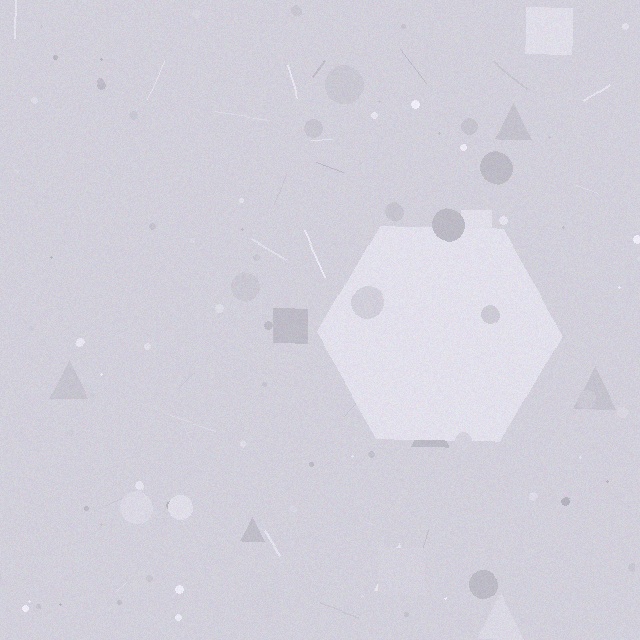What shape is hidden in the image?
A hexagon is hidden in the image.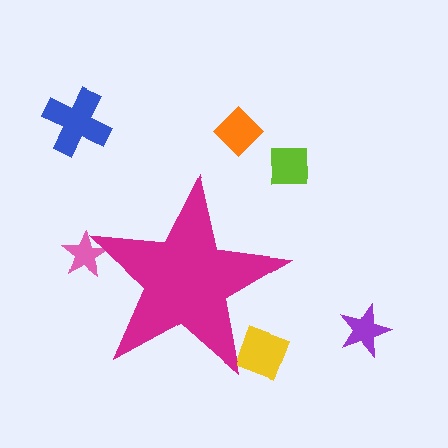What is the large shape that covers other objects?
A magenta star.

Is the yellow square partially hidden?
Yes, the yellow square is partially hidden behind the magenta star.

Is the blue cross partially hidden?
No, the blue cross is fully visible.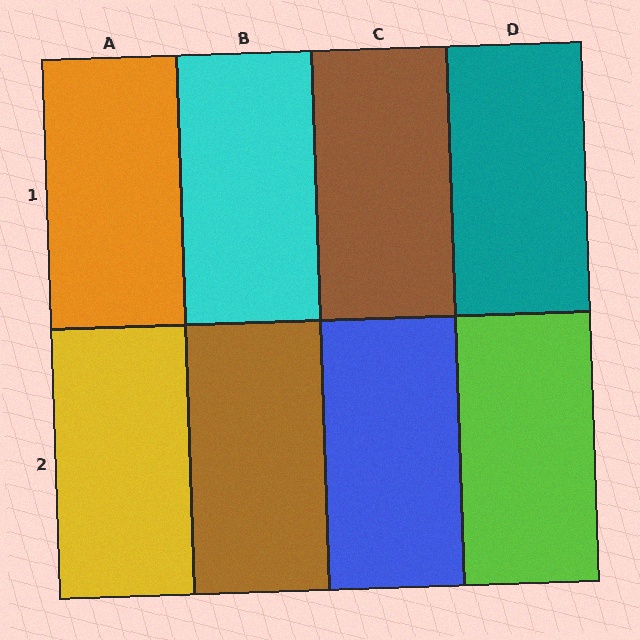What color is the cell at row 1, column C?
Brown.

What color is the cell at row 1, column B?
Cyan.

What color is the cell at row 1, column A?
Orange.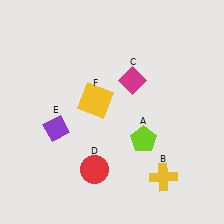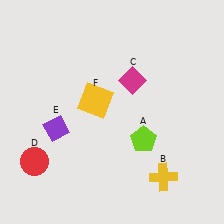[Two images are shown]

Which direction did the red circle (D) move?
The red circle (D) moved left.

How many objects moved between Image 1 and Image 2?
1 object moved between the two images.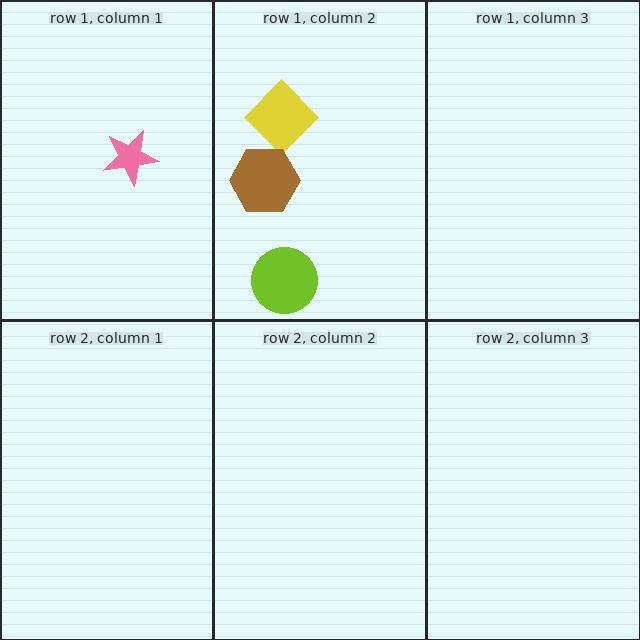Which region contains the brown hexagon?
The row 1, column 2 region.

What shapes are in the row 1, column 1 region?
The pink star.